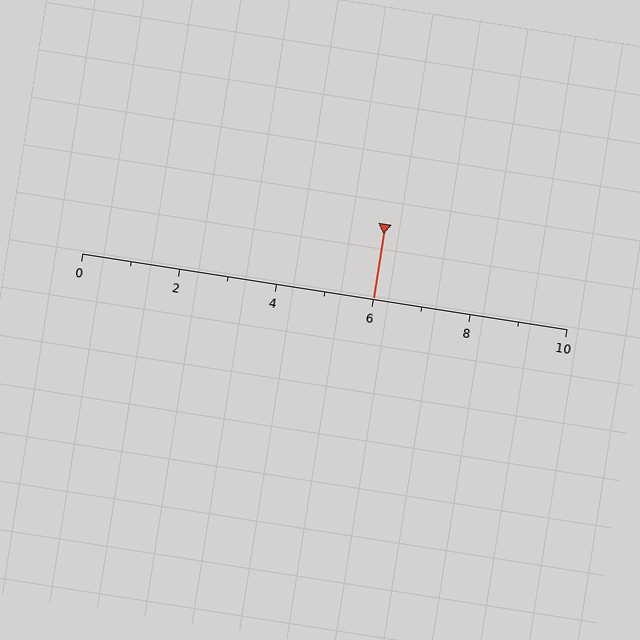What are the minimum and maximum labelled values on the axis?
The axis runs from 0 to 10.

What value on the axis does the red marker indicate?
The marker indicates approximately 6.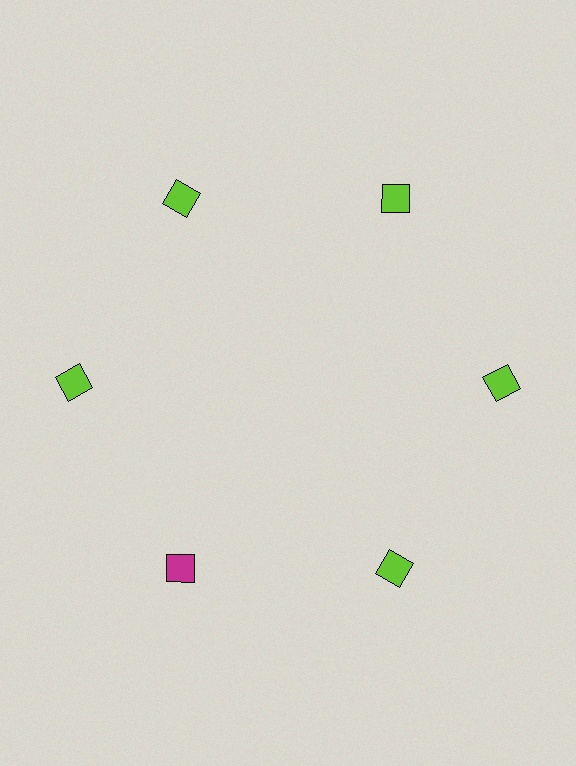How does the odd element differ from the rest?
It has a different color: magenta instead of lime.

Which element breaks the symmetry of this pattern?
The magenta square at roughly the 7 o'clock position breaks the symmetry. All other shapes are lime squares.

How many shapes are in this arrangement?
There are 6 shapes arranged in a ring pattern.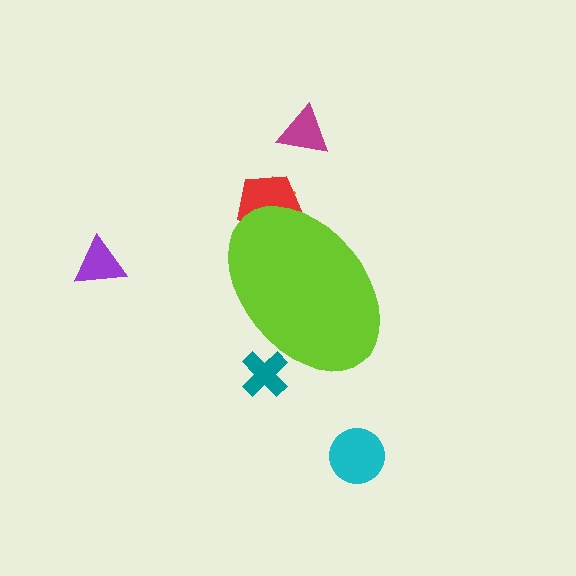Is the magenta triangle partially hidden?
No, the magenta triangle is fully visible.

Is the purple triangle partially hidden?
No, the purple triangle is fully visible.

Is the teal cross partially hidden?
Yes, the teal cross is partially hidden behind the lime ellipse.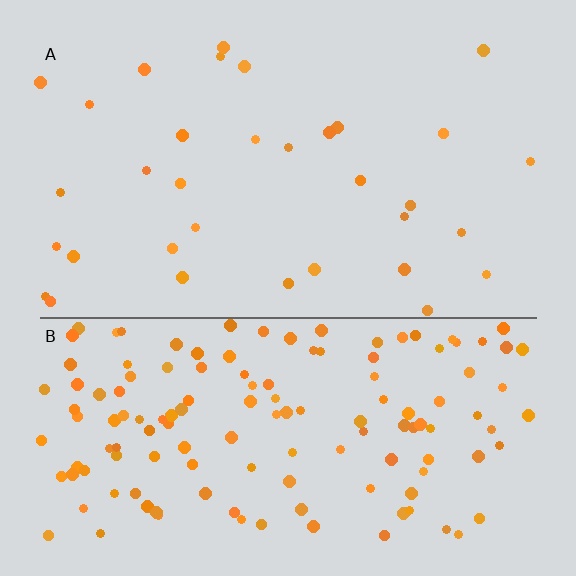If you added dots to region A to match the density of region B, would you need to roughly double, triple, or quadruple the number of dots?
Approximately quadruple.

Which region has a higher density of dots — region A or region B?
B (the bottom).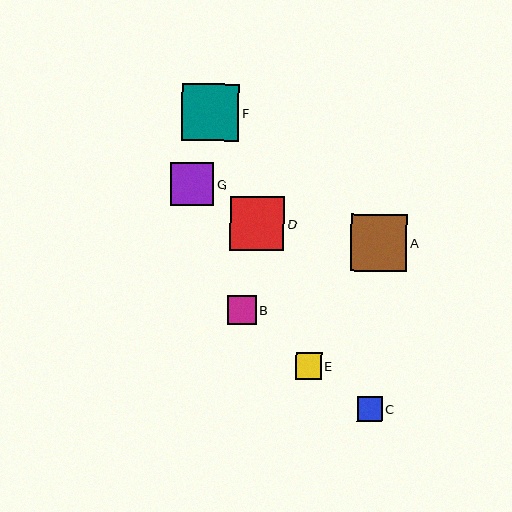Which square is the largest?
Square F is the largest with a size of approximately 57 pixels.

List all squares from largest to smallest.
From largest to smallest: F, A, D, G, B, E, C.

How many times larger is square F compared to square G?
Square F is approximately 1.3 times the size of square G.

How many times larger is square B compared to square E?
Square B is approximately 1.1 times the size of square E.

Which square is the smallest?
Square C is the smallest with a size of approximately 25 pixels.